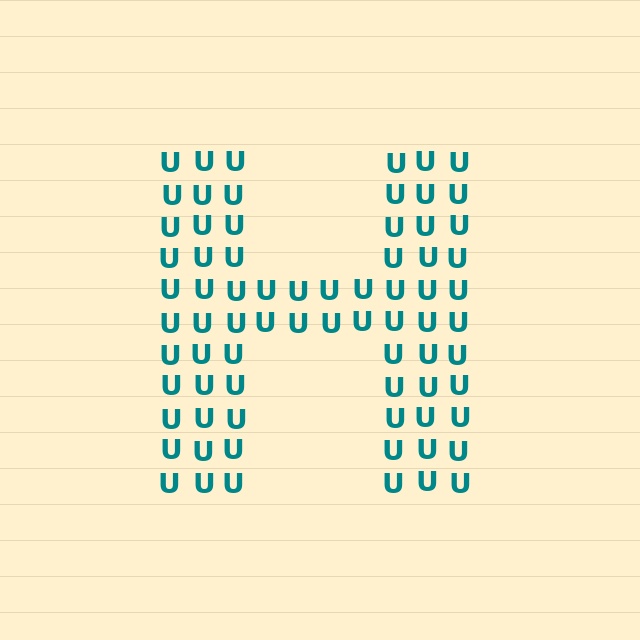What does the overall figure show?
The overall figure shows the letter H.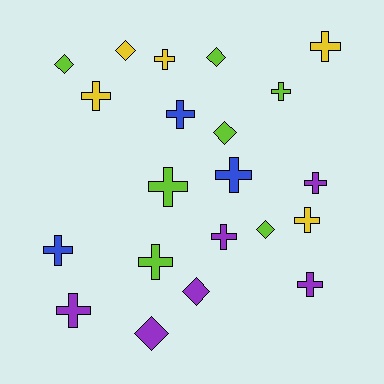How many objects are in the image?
There are 21 objects.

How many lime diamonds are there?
There are 4 lime diamonds.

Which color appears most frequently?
Lime, with 7 objects.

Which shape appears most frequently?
Cross, with 14 objects.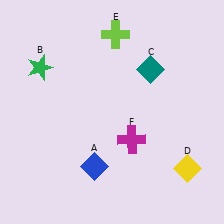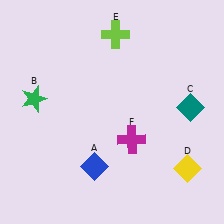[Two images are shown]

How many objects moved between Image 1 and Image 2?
2 objects moved between the two images.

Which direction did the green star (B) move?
The green star (B) moved down.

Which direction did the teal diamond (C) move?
The teal diamond (C) moved right.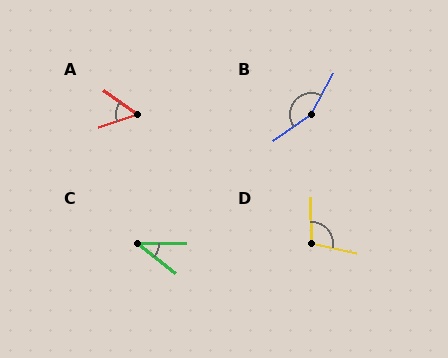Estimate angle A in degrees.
Approximately 55 degrees.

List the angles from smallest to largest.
C (38°), A (55°), D (103°), B (153°).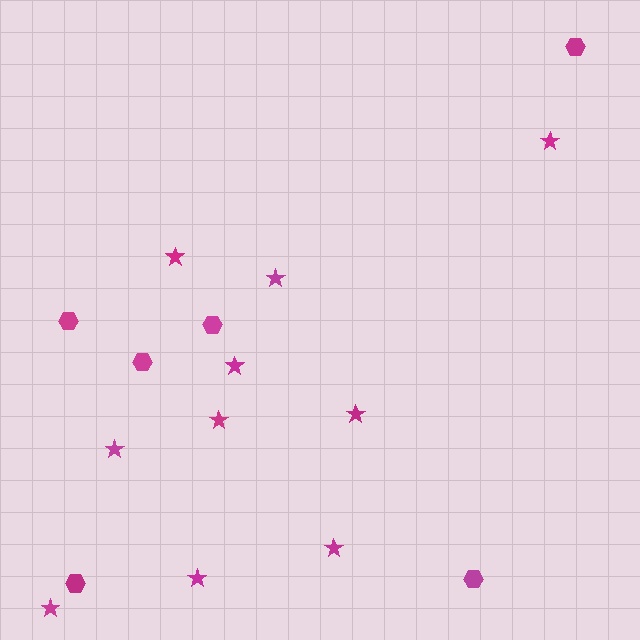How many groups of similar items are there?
There are 2 groups: one group of hexagons (6) and one group of stars (10).